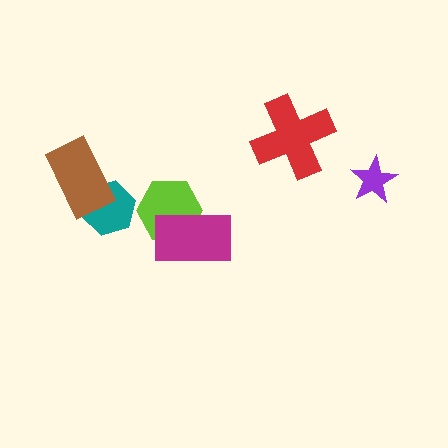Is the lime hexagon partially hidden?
Yes, it is partially covered by another shape.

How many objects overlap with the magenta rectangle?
1 object overlaps with the magenta rectangle.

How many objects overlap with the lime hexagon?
1 object overlaps with the lime hexagon.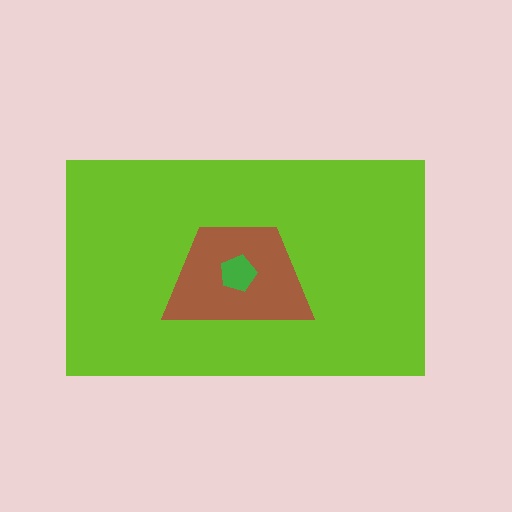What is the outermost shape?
The lime rectangle.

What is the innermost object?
The green pentagon.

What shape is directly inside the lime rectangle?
The brown trapezoid.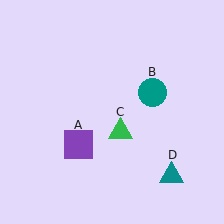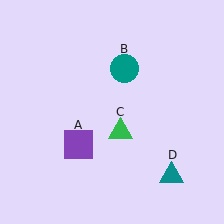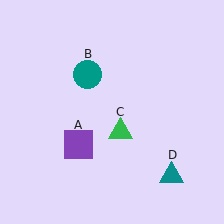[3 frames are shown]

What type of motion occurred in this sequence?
The teal circle (object B) rotated counterclockwise around the center of the scene.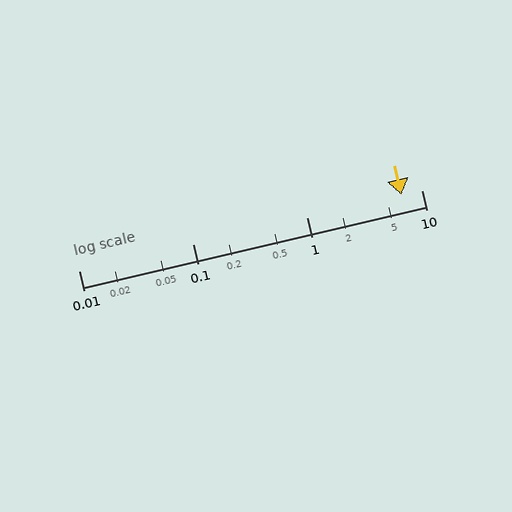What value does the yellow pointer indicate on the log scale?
The pointer indicates approximately 6.7.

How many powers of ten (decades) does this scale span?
The scale spans 3 decades, from 0.01 to 10.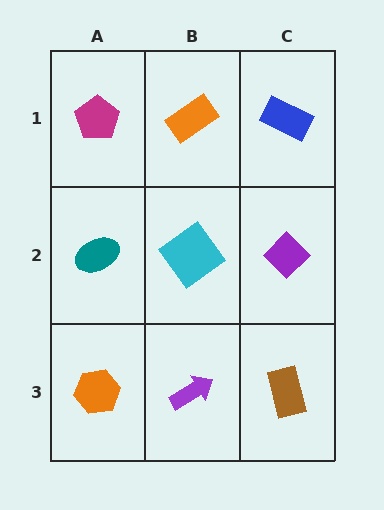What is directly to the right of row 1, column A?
An orange rectangle.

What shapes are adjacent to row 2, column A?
A magenta pentagon (row 1, column A), an orange hexagon (row 3, column A), a cyan diamond (row 2, column B).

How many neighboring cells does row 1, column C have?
2.